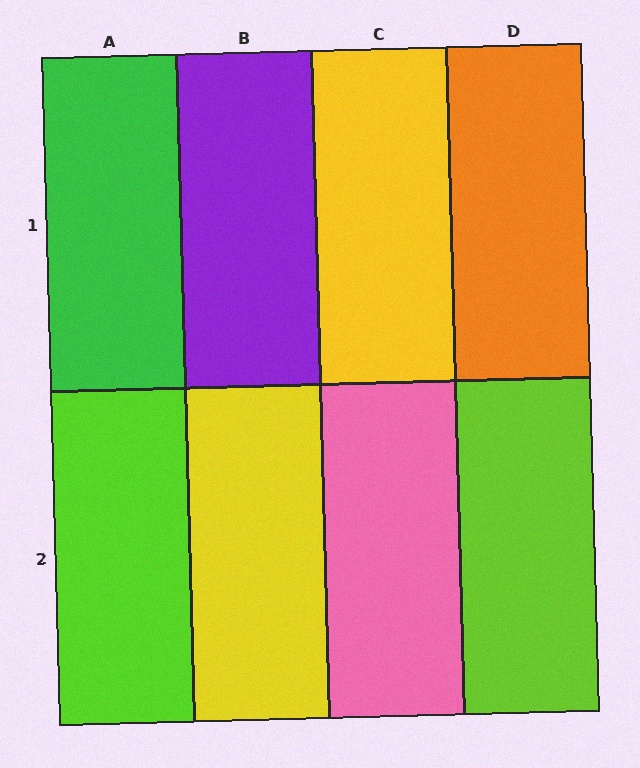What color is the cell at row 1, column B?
Purple.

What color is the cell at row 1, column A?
Green.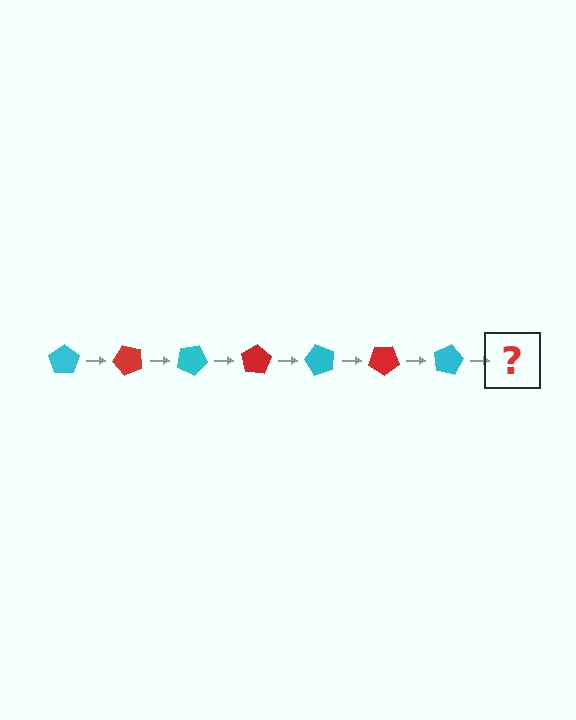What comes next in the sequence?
The next element should be a red pentagon, rotated 350 degrees from the start.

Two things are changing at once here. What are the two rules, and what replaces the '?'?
The two rules are that it rotates 50 degrees each step and the color cycles through cyan and red. The '?' should be a red pentagon, rotated 350 degrees from the start.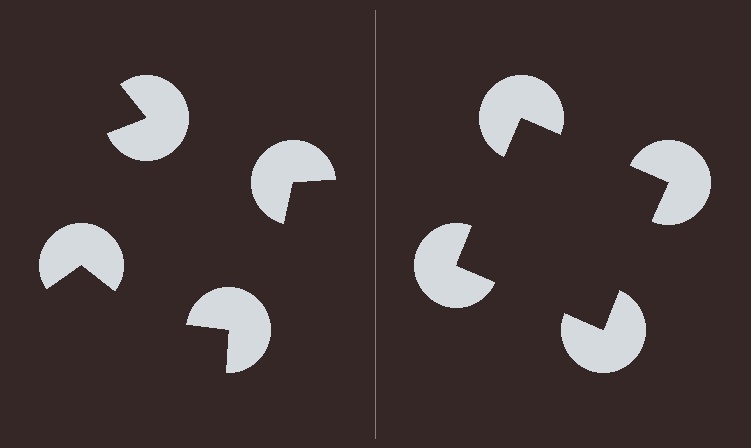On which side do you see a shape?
An illusory square appears on the right side. On the left side the wedge cuts are rotated, so no coherent shape forms.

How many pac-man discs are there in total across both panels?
8 — 4 on each side.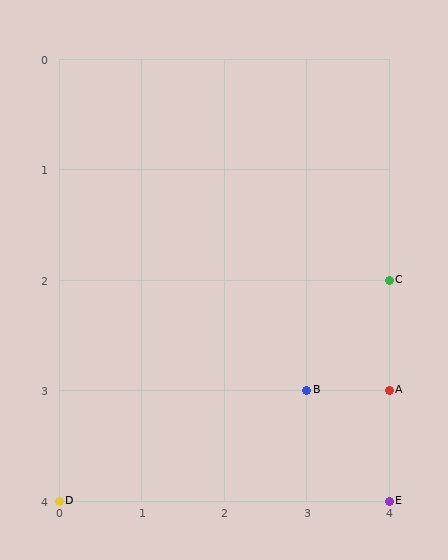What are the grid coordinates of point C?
Point C is at grid coordinates (4, 2).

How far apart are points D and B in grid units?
Points D and B are 3 columns and 1 row apart (about 3.2 grid units diagonally).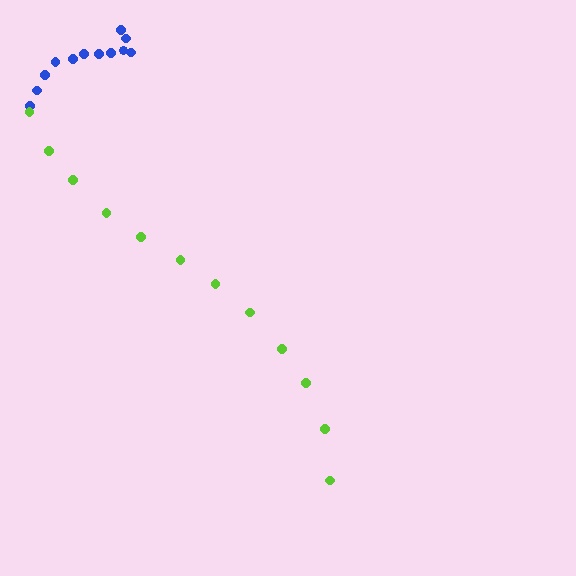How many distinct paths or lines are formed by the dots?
There are 2 distinct paths.